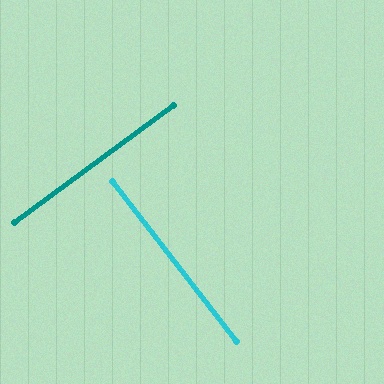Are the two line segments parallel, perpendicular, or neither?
Perpendicular — they meet at approximately 88°.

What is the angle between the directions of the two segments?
Approximately 88 degrees.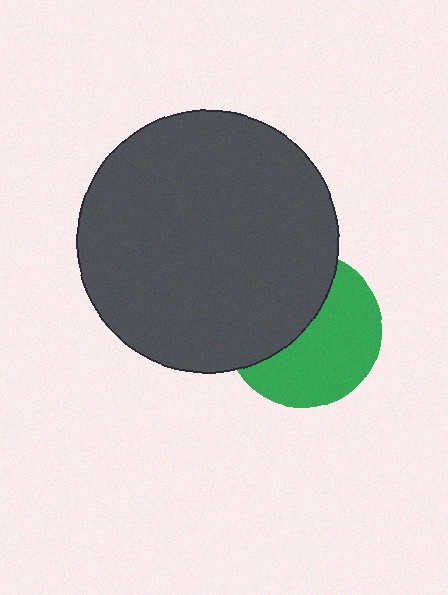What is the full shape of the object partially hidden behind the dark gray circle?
The partially hidden object is a green circle.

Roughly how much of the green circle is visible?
About half of it is visible (roughly 55%).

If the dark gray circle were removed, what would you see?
You would see the complete green circle.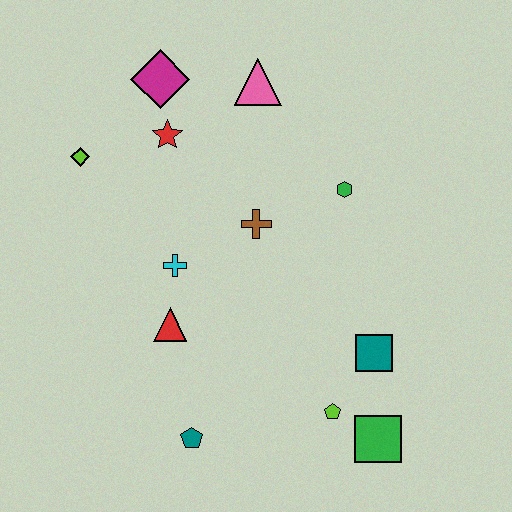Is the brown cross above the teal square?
Yes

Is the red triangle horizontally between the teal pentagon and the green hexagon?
No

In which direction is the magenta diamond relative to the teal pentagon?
The magenta diamond is above the teal pentagon.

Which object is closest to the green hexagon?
The brown cross is closest to the green hexagon.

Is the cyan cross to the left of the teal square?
Yes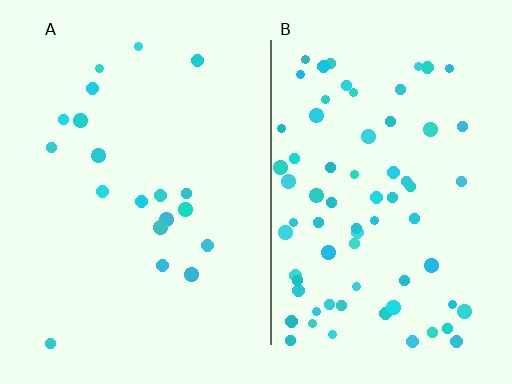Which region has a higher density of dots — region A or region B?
B (the right).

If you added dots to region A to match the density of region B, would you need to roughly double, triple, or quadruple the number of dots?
Approximately quadruple.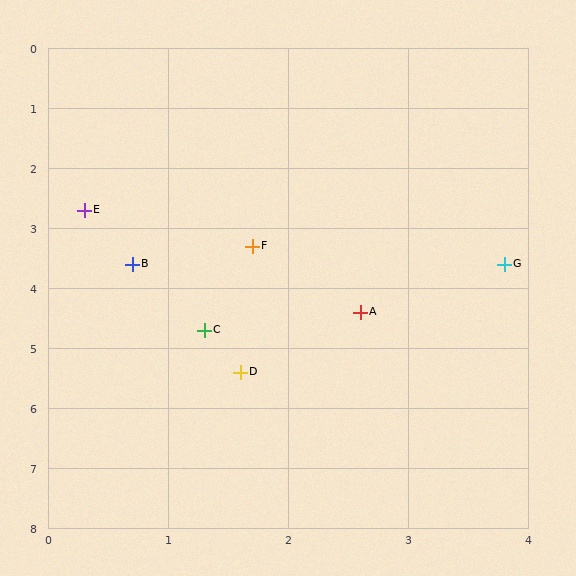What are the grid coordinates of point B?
Point B is at approximately (0.7, 3.6).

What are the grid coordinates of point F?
Point F is at approximately (1.7, 3.3).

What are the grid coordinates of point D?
Point D is at approximately (1.6, 5.4).